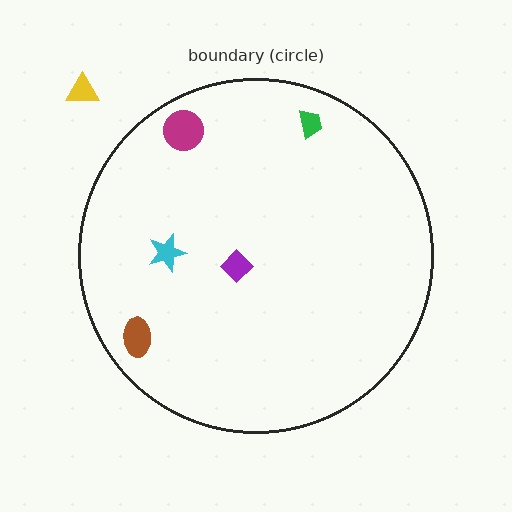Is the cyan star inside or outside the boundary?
Inside.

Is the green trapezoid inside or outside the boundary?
Inside.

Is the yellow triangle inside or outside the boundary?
Outside.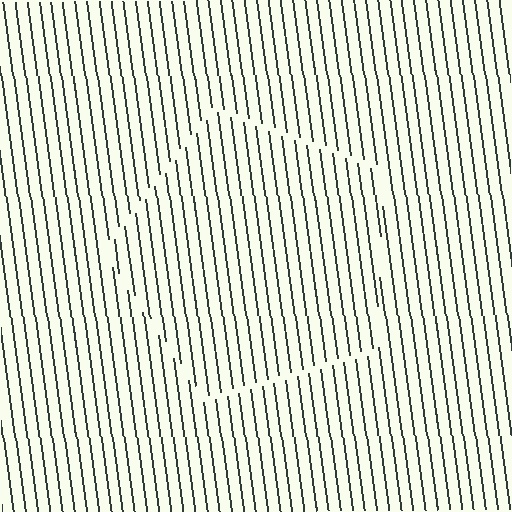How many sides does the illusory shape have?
5 sides — the line-ends trace a pentagon.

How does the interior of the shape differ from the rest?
The interior of the shape contains the same grating, shifted by half a period — the contour is defined by the phase discontinuity where line-ends from the inner and outer gratings abut.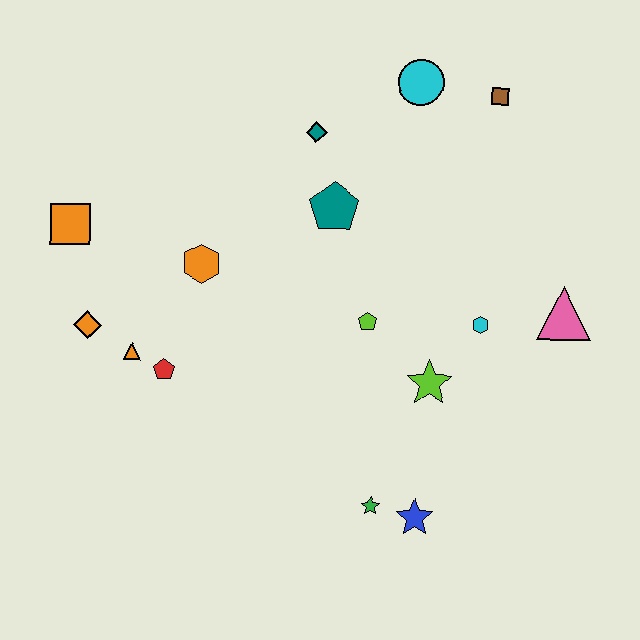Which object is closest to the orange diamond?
The orange triangle is closest to the orange diamond.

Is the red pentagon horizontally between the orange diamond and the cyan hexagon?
Yes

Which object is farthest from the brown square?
The orange diamond is farthest from the brown square.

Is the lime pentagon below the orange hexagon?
Yes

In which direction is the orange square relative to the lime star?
The orange square is to the left of the lime star.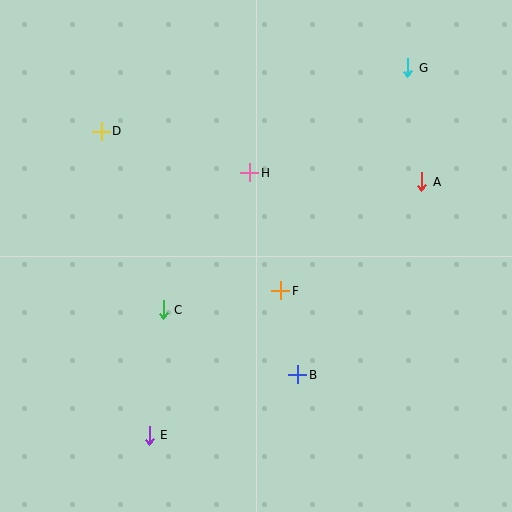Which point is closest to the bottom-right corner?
Point B is closest to the bottom-right corner.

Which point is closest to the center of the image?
Point F at (281, 291) is closest to the center.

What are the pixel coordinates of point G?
Point G is at (408, 68).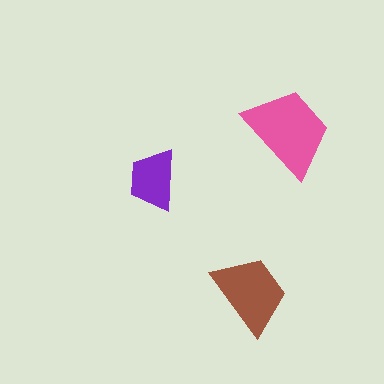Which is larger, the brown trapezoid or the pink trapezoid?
The pink one.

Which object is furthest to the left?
The purple trapezoid is leftmost.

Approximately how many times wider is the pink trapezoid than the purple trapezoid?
About 1.5 times wider.